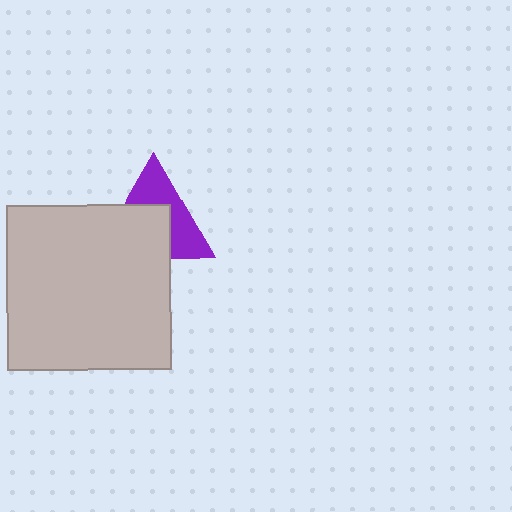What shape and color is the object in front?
The object in front is a light gray square.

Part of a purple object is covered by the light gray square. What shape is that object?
It is a triangle.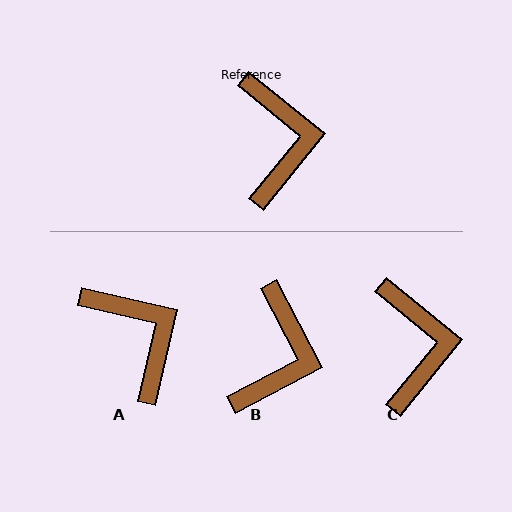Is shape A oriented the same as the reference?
No, it is off by about 26 degrees.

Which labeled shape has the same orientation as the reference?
C.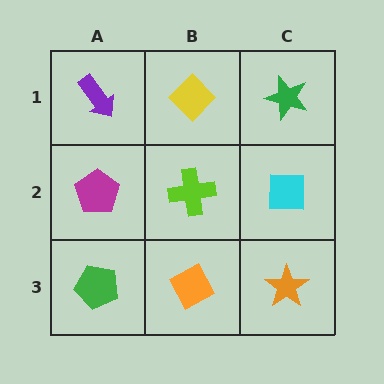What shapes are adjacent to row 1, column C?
A cyan square (row 2, column C), a yellow diamond (row 1, column B).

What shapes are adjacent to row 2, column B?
A yellow diamond (row 1, column B), an orange diamond (row 3, column B), a magenta pentagon (row 2, column A), a cyan square (row 2, column C).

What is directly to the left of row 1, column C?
A yellow diamond.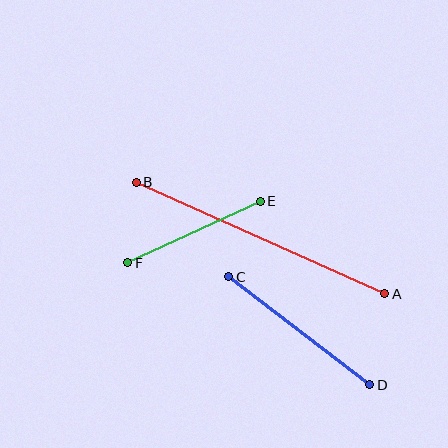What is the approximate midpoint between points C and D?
The midpoint is at approximately (299, 331) pixels.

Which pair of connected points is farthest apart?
Points A and B are farthest apart.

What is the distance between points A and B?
The distance is approximately 272 pixels.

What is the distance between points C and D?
The distance is approximately 178 pixels.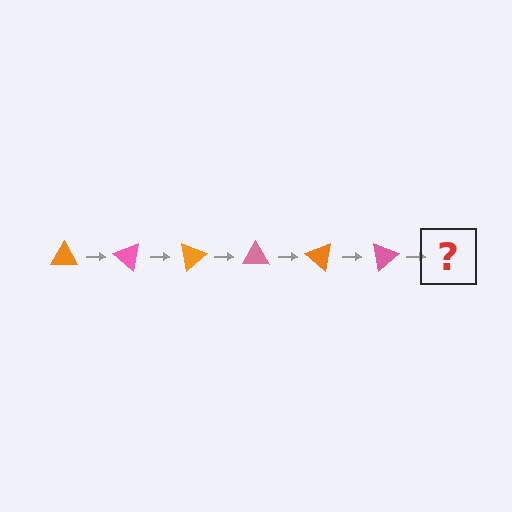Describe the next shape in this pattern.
It should be an orange triangle, rotated 240 degrees from the start.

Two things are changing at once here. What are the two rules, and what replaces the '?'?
The two rules are that it rotates 40 degrees each step and the color cycles through orange and pink. The '?' should be an orange triangle, rotated 240 degrees from the start.